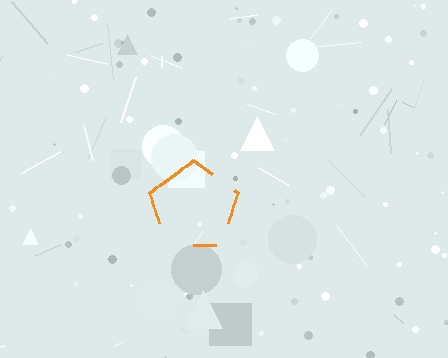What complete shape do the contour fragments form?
The contour fragments form a pentagon.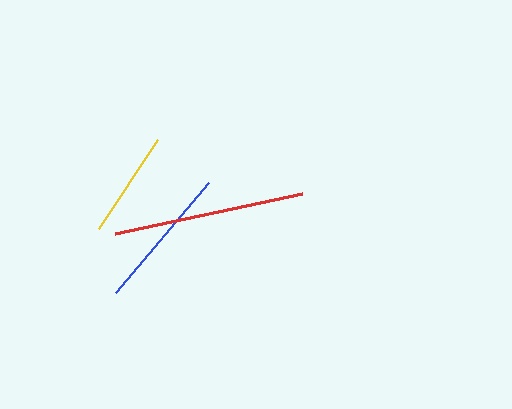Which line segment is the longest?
The red line is the longest at approximately 191 pixels.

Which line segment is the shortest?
The yellow line is the shortest at approximately 107 pixels.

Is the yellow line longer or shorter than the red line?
The red line is longer than the yellow line.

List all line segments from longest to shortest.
From longest to shortest: red, blue, yellow.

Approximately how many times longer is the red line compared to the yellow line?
The red line is approximately 1.8 times the length of the yellow line.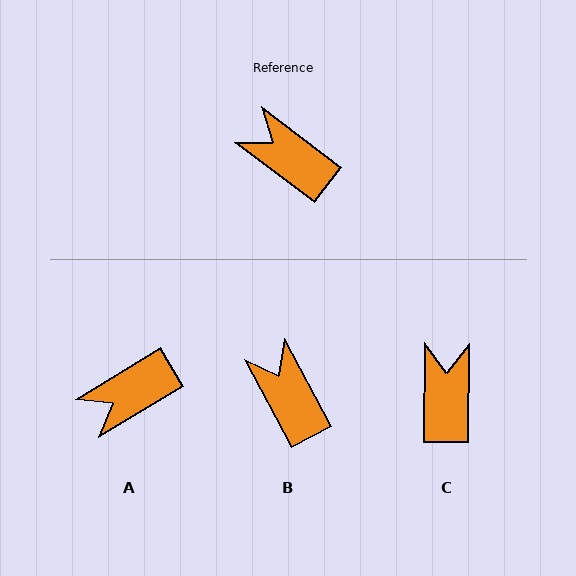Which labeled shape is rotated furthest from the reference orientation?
A, about 69 degrees away.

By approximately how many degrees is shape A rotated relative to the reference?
Approximately 69 degrees counter-clockwise.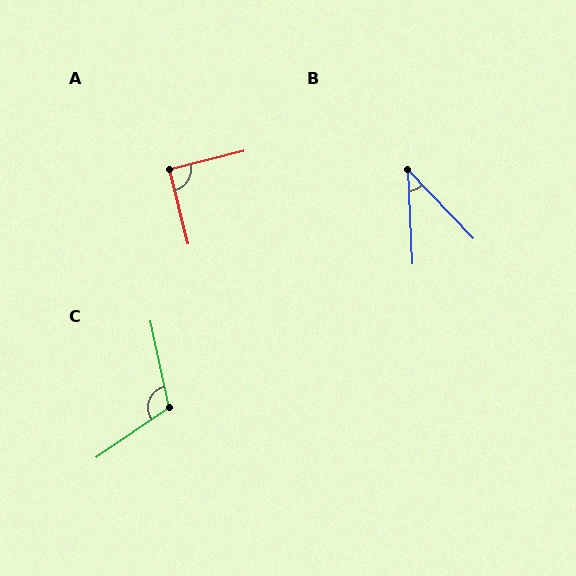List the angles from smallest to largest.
B (41°), A (90°), C (112°).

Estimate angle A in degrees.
Approximately 90 degrees.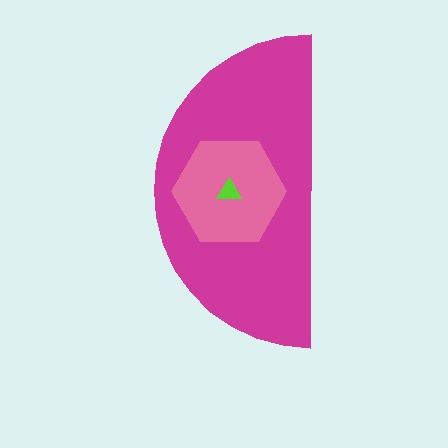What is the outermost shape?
The magenta semicircle.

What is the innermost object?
The lime triangle.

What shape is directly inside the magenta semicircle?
The pink hexagon.